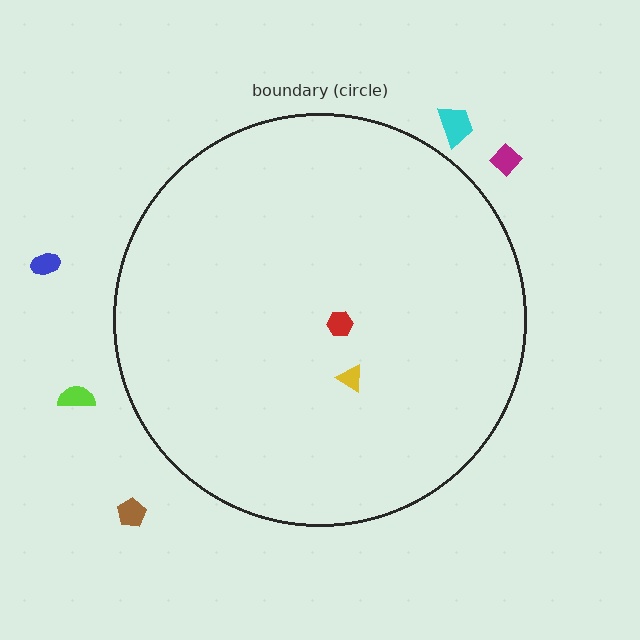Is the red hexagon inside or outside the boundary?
Inside.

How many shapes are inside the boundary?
2 inside, 5 outside.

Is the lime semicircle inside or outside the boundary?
Outside.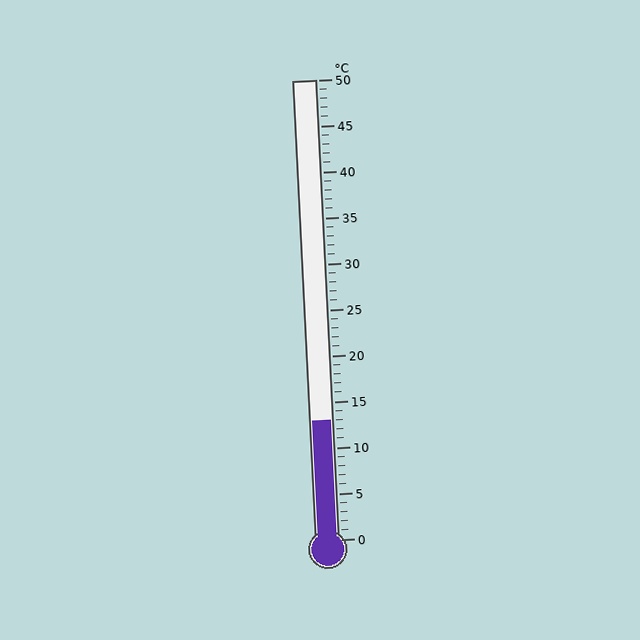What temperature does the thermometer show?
The thermometer shows approximately 13°C.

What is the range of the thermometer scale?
The thermometer scale ranges from 0°C to 50°C.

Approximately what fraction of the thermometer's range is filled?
The thermometer is filled to approximately 25% of its range.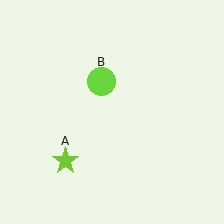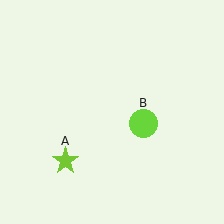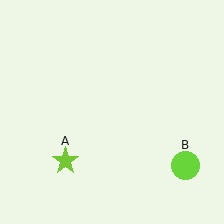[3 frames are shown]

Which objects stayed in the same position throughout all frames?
Lime star (object A) remained stationary.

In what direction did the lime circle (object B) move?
The lime circle (object B) moved down and to the right.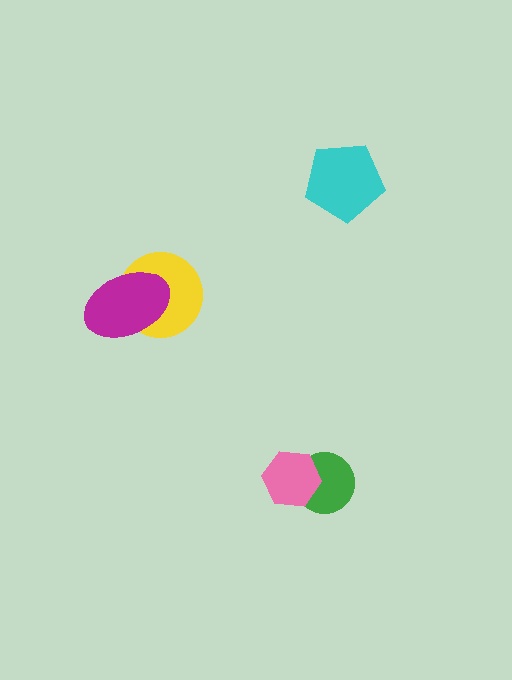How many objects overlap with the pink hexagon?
1 object overlaps with the pink hexagon.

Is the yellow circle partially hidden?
Yes, it is partially covered by another shape.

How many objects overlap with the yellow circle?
1 object overlaps with the yellow circle.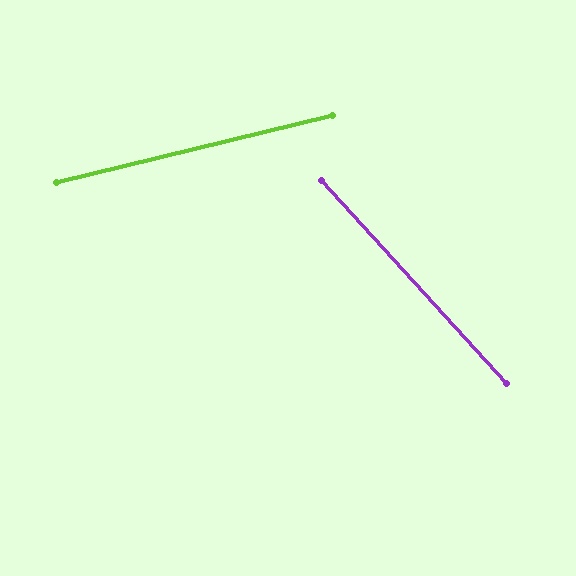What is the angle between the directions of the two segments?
Approximately 61 degrees.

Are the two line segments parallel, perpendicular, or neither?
Neither parallel nor perpendicular — they differ by about 61°.